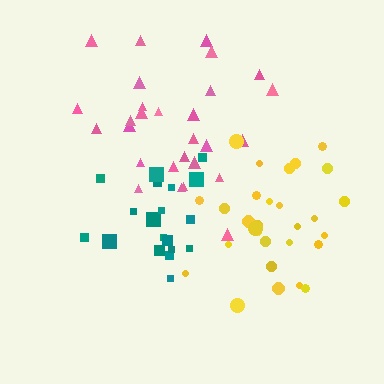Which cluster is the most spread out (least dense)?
Yellow.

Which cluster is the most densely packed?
Teal.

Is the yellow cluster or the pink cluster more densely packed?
Pink.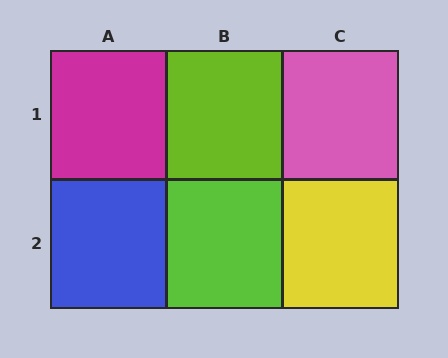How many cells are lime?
2 cells are lime.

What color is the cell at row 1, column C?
Pink.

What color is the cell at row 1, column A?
Magenta.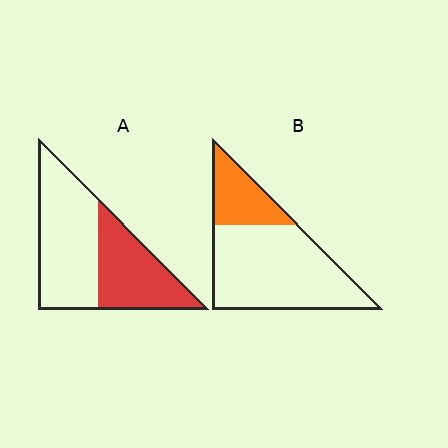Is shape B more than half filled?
No.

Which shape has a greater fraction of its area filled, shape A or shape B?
Shape A.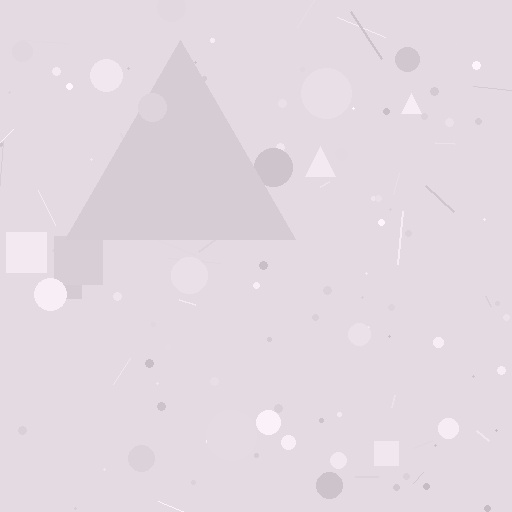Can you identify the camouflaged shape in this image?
The camouflaged shape is a triangle.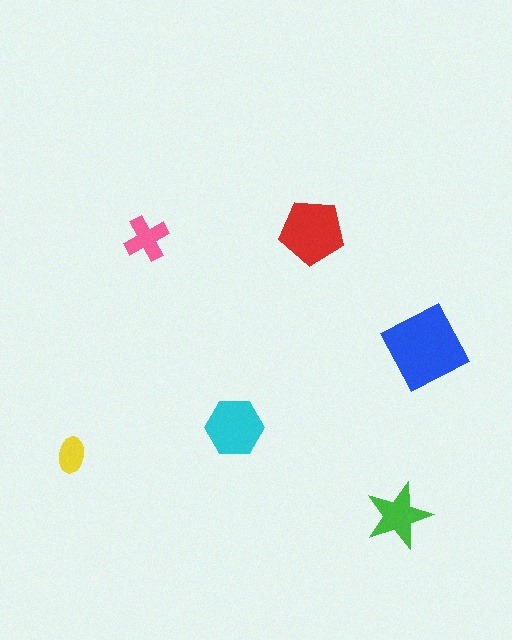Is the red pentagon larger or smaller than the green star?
Larger.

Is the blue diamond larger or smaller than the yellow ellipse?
Larger.